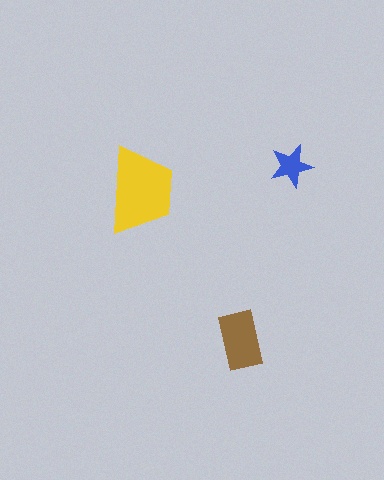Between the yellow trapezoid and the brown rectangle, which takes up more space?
The yellow trapezoid.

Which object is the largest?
The yellow trapezoid.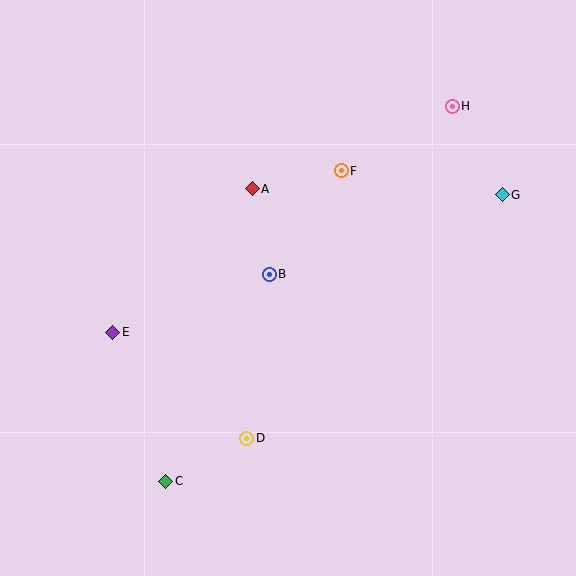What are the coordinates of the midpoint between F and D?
The midpoint between F and D is at (294, 305).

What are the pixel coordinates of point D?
Point D is at (247, 438).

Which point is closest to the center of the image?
Point B at (269, 274) is closest to the center.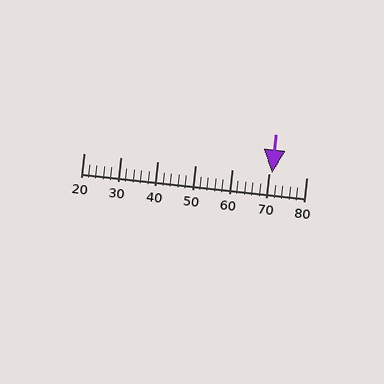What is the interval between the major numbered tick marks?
The major tick marks are spaced 10 units apart.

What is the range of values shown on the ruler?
The ruler shows values from 20 to 80.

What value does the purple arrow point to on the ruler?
The purple arrow points to approximately 71.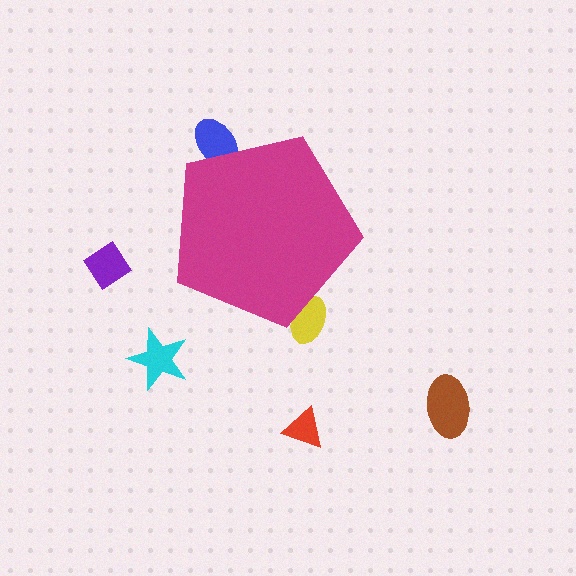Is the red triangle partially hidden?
No, the red triangle is fully visible.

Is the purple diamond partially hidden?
No, the purple diamond is fully visible.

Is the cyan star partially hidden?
No, the cyan star is fully visible.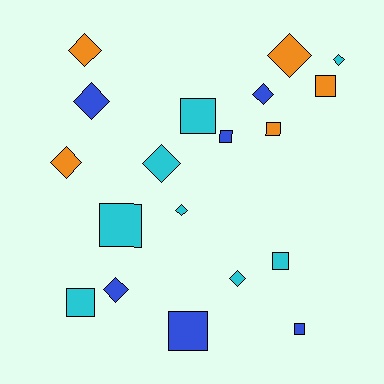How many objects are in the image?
There are 19 objects.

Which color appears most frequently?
Cyan, with 8 objects.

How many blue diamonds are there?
There are 3 blue diamonds.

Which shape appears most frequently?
Diamond, with 10 objects.